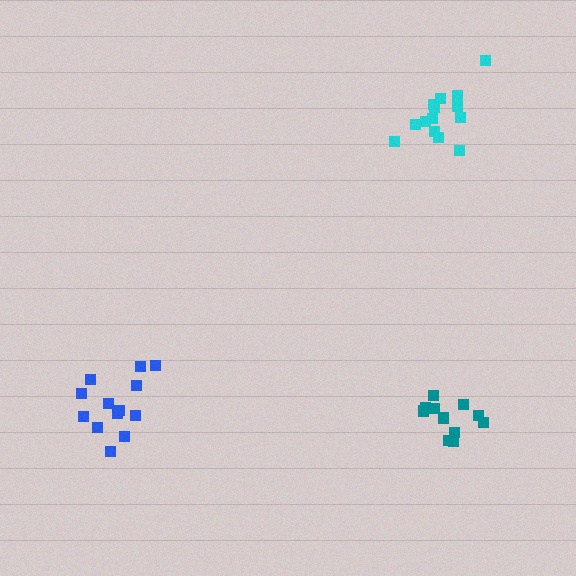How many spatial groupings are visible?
There are 3 spatial groupings.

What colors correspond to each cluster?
The clusters are colored: cyan, blue, teal.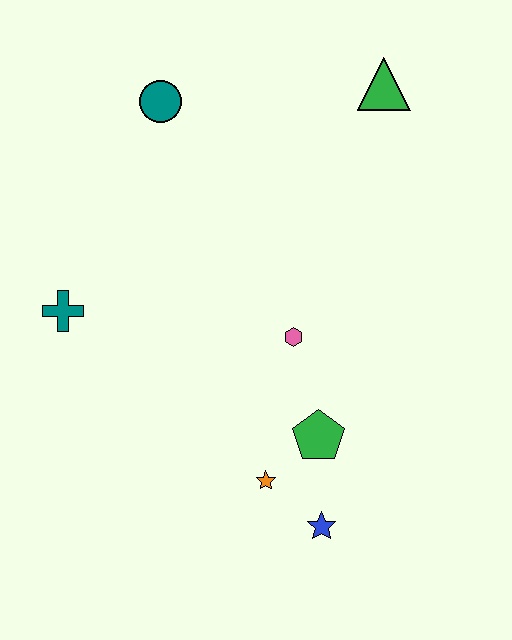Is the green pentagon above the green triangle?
No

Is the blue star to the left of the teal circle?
No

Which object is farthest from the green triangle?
The blue star is farthest from the green triangle.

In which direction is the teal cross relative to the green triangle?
The teal cross is to the left of the green triangle.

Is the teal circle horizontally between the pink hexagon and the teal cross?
Yes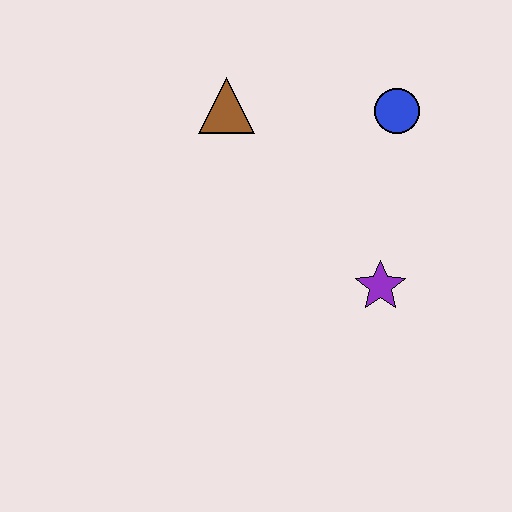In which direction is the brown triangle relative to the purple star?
The brown triangle is above the purple star.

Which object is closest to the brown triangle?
The blue circle is closest to the brown triangle.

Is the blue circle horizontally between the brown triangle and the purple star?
No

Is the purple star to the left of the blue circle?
Yes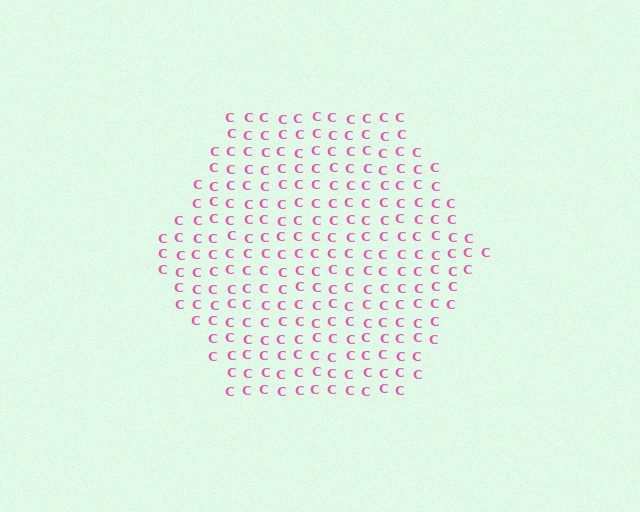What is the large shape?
The large shape is a hexagon.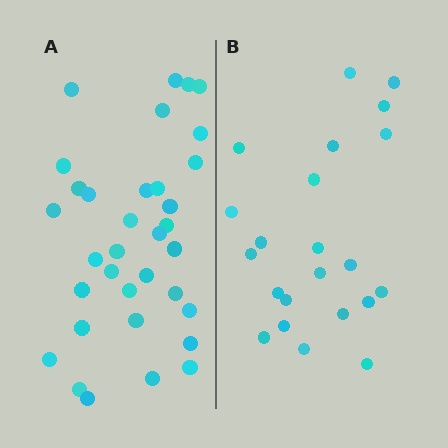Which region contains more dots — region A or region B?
Region A (the left region) has more dots.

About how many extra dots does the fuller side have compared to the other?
Region A has roughly 12 or so more dots than region B.